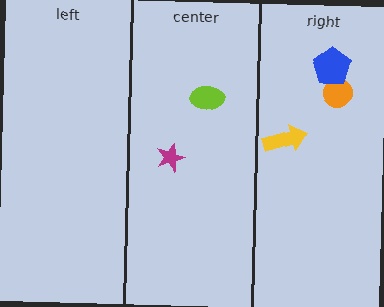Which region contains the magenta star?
The center region.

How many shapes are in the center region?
2.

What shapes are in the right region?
The orange circle, the yellow arrow, the blue pentagon.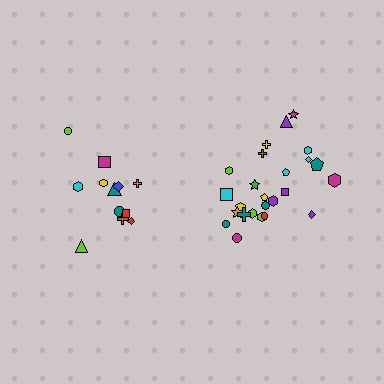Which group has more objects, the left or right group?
The right group.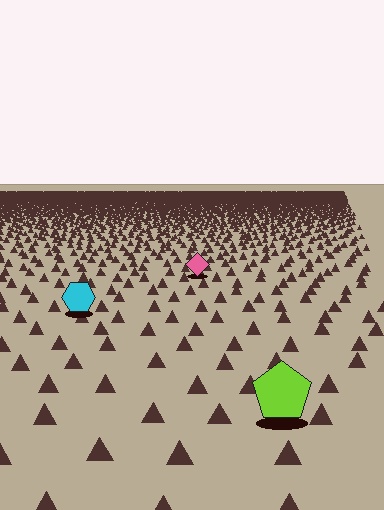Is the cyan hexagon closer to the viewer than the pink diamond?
Yes. The cyan hexagon is closer — you can tell from the texture gradient: the ground texture is coarser near it.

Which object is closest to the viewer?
The lime pentagon is closest. The texture marks near it are larger and more spread out.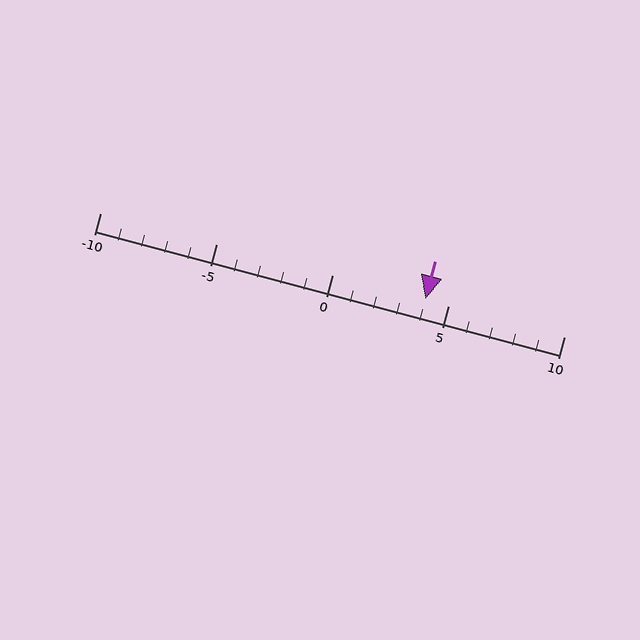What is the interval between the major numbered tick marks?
The major tick marks are spaced 5 units apart.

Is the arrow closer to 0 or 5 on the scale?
The arrow is closer to 5.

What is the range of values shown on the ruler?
The ruler shows values from -10 to 10.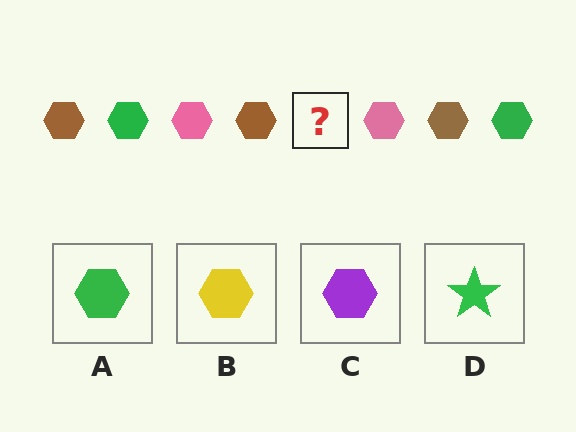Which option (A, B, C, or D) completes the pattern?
A.